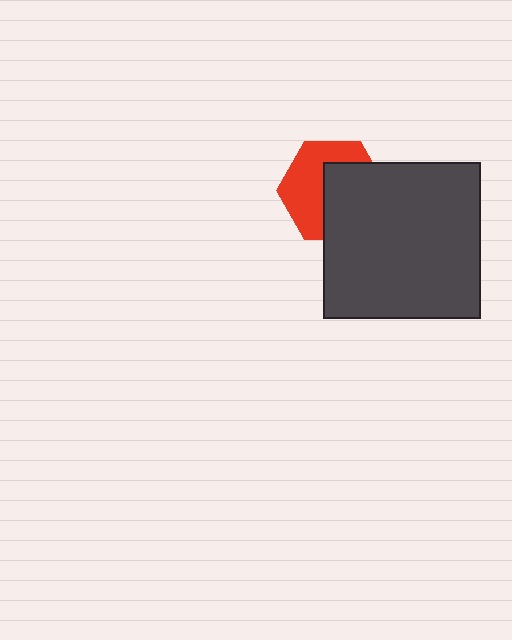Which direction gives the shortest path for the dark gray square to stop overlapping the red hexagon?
Moving toward the lower-right gives the shortest separation.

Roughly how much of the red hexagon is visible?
About half of it is visible (roughly 50%).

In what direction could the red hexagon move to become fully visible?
The red hexagon could move toward the upper-left. That would shift it out from behind the dark gray square entirely.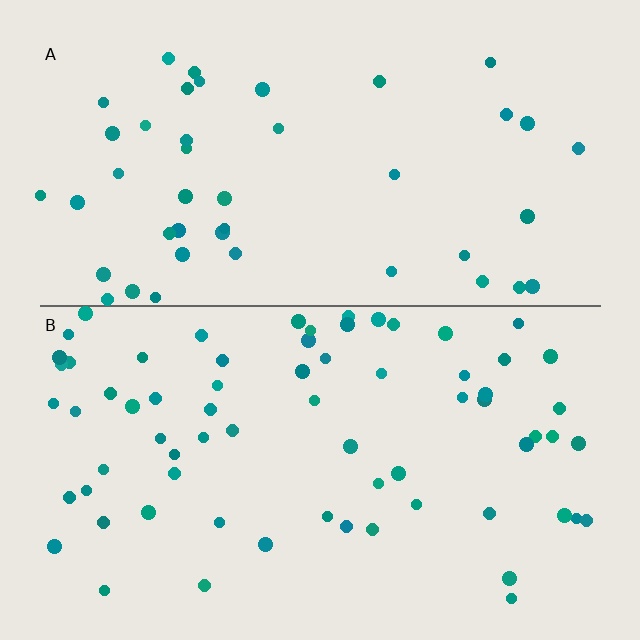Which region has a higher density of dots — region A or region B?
B (the bottom).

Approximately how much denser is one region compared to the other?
Approximately 1.6× — region B over region A.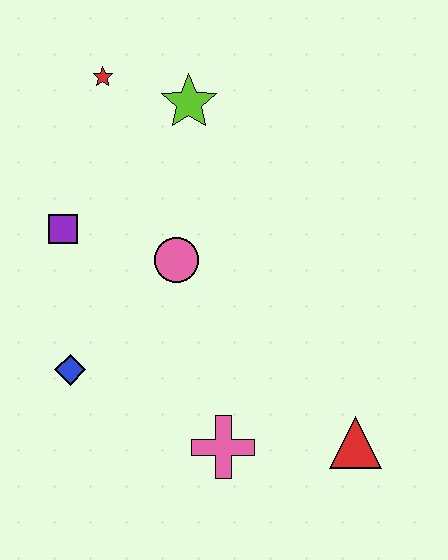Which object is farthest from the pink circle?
The red triangle is farthest from the pink circle.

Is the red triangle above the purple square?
No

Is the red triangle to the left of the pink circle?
No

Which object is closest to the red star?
The lime star is closest to the red star.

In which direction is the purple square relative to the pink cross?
The purple square is above the pink cross.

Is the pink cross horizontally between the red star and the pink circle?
No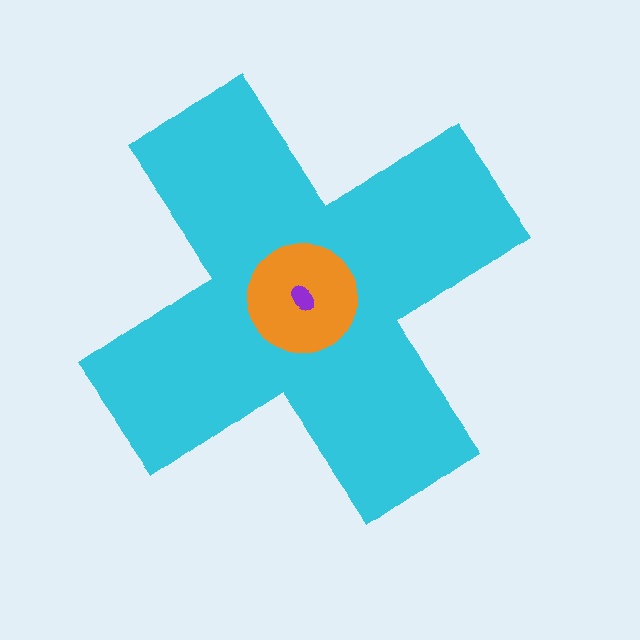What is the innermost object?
The purple ellipse.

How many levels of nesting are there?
3.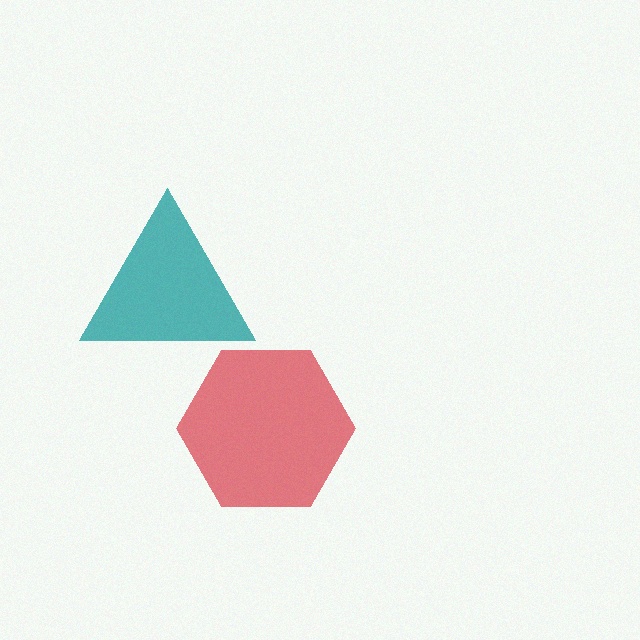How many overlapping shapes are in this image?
There are 2 overlapping shapes in the image.